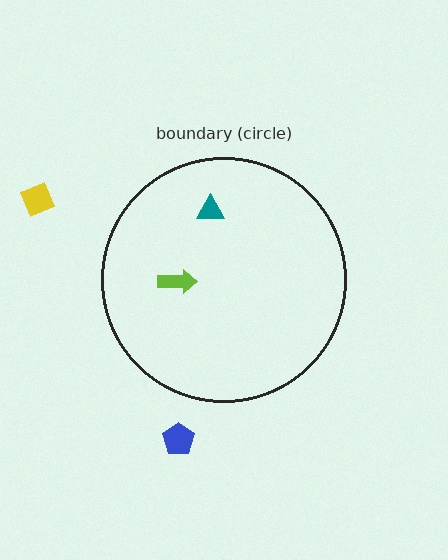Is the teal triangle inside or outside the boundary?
Inside.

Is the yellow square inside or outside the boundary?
Outside.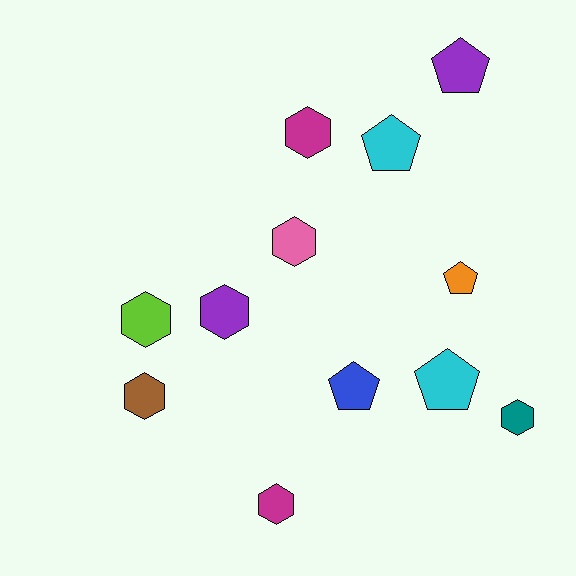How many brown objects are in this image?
There is 1 brown object.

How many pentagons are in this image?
There are 5 pentagons.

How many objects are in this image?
There are 12 objects.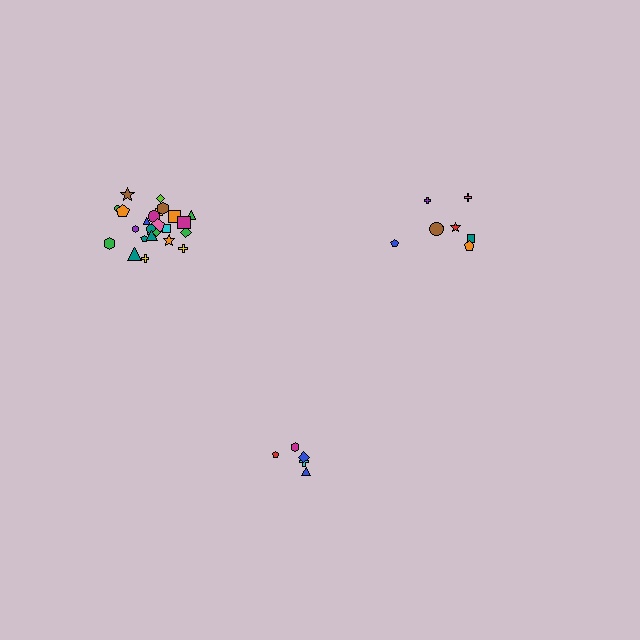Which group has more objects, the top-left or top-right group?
The top-left group.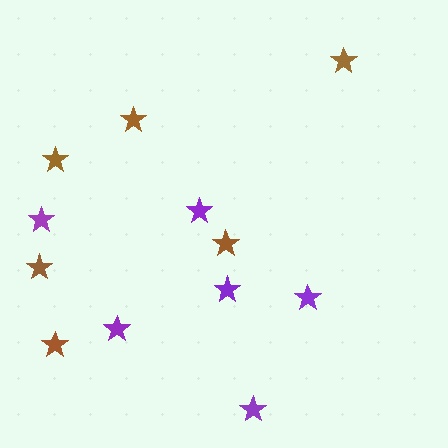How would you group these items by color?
There are 2 groups: one group of brown stars (6) and one group of purple stars (6).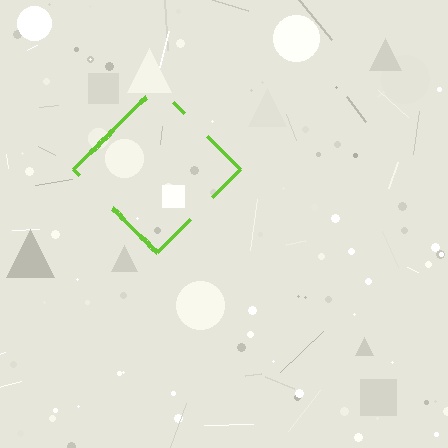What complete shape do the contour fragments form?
The contour fragments form a diamond.